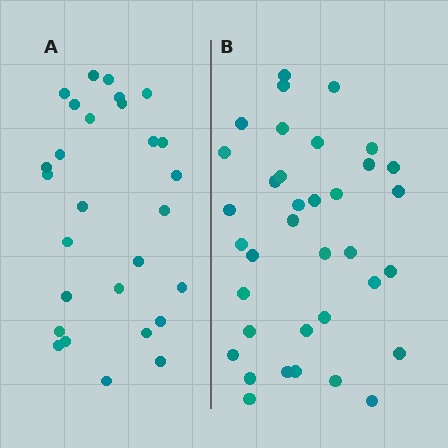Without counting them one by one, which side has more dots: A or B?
Region B (the right region) has more dots.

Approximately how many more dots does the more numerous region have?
Region B has roughly 8 or so more dots than region A.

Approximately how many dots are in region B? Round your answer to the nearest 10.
About 40 dots. (The exact count is 36, which rounds to 40.)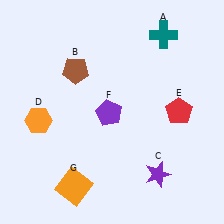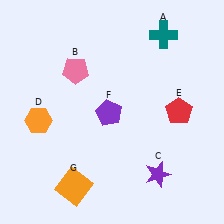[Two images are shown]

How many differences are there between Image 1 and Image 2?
There is 1 difference between the two images.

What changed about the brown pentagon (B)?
In Image 1, B is brown. In Image 2, it changed to pink.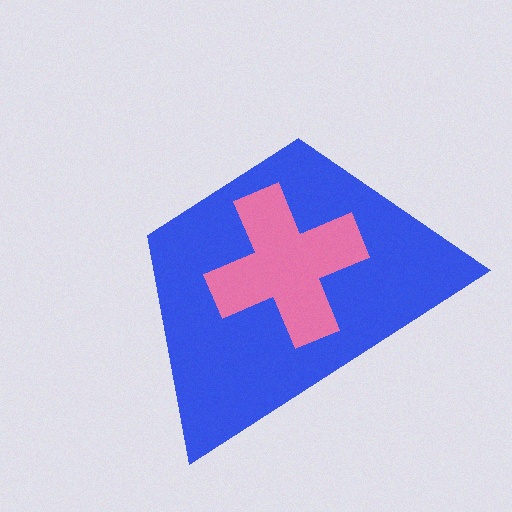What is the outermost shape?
The blue trapezoid.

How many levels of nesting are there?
2.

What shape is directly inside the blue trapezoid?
The pink cross.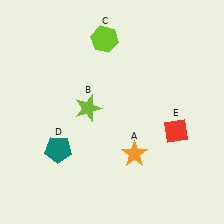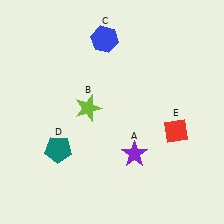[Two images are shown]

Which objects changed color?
A changed from orange to purple. C changed from lime to blue.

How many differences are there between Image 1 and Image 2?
There are 2 differences between the two images.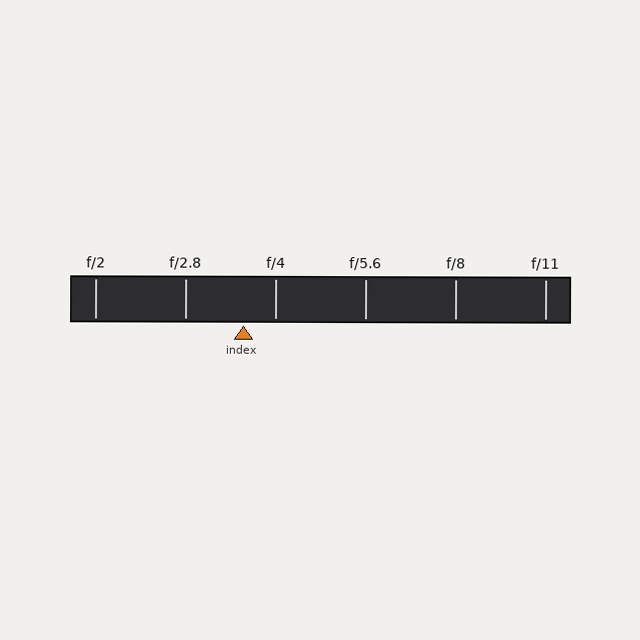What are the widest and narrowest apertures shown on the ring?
The widest aperture shown is f/2 and the narrowest is f/11.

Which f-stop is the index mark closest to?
The index mark is closest to f/4.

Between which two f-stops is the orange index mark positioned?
The index mark is between f/2.8 and f/4.